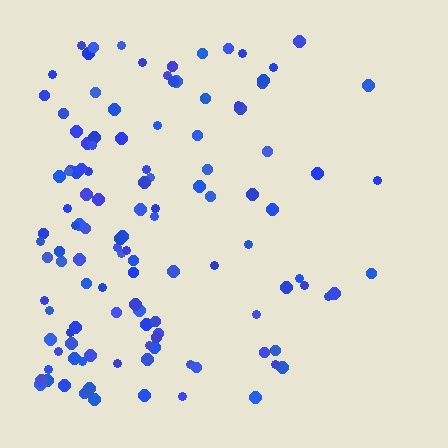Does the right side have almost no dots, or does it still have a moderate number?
Still a moderate number, just noticeably fewer than the left.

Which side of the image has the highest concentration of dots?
The left.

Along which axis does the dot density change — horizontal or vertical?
Horizontal.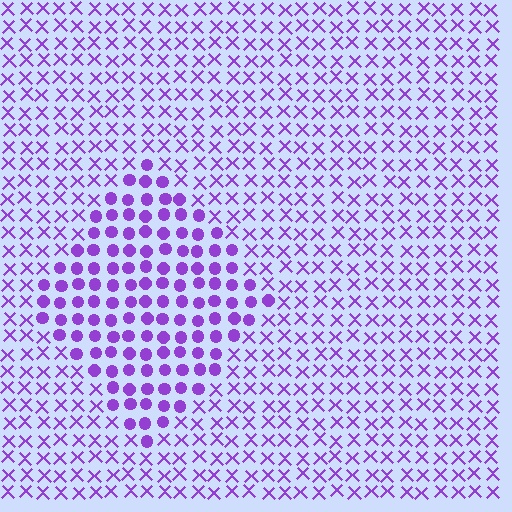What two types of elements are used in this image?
The image uses circles inside the diamond region and X marks outside it.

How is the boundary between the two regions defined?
The boundary is defined by a change in element shape: circles inside vs. X marks outside. All elements share the same color and spacing.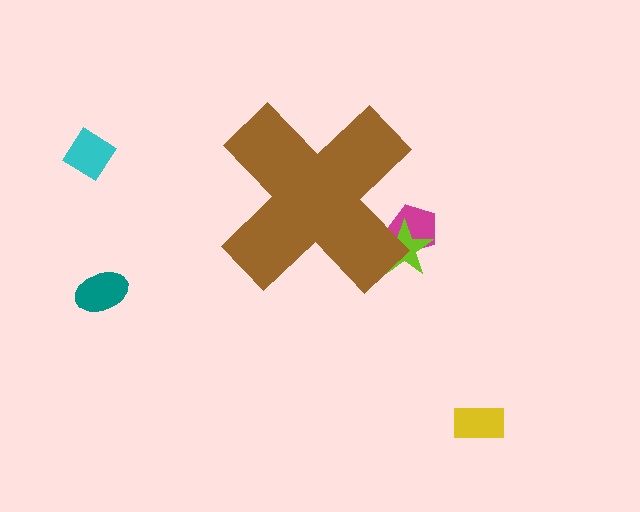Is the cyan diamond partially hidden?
No, the cyan diamond is fully visible.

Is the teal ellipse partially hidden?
No, the teal ellipse is fully visible.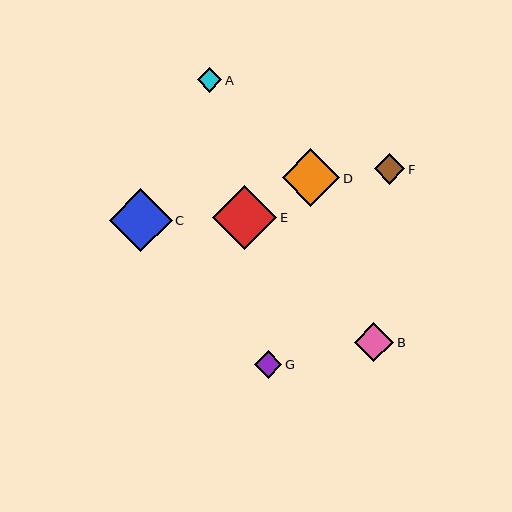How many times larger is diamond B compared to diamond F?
Diamond B is approximately 1.3 times the size of diamond F.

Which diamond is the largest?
Diamond E is the largest with a size of approximately 64 pixels.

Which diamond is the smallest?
Diamond A is the smallest with a size of approximately 25 pixels.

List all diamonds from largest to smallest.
From largest to smallest: E, C, D, B, F, G, A.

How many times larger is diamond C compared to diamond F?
Diamond C is approximately 2.1 times the size of diamond F.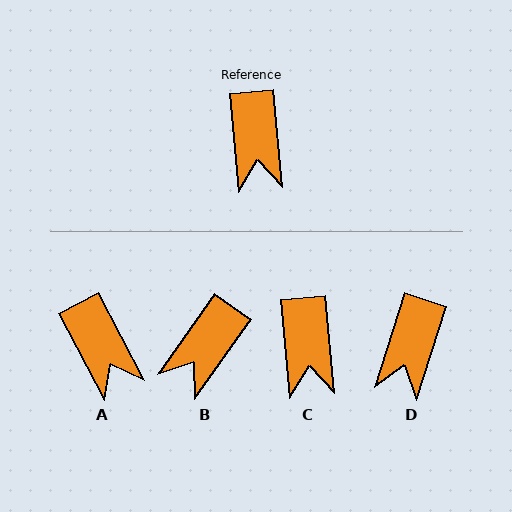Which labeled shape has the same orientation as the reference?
C.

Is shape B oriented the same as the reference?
No, it is off by about 40 degrees.